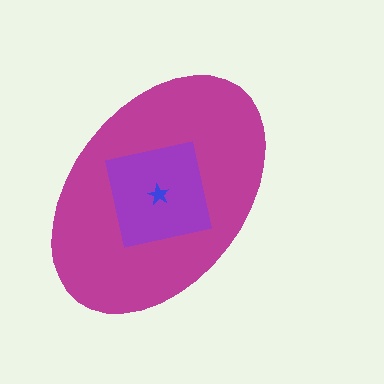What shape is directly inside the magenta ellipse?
The purple square.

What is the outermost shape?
The magenta ellipse.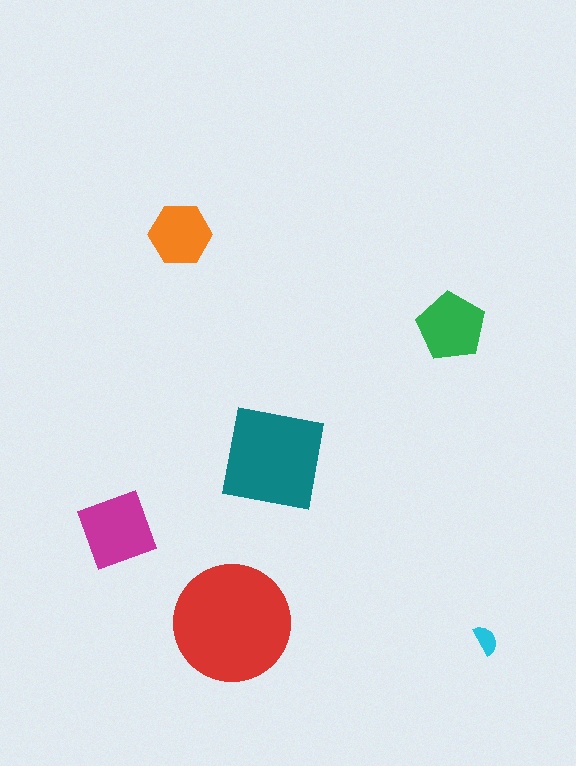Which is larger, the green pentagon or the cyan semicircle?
The green pentagon.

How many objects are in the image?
There are 6 objects in the image.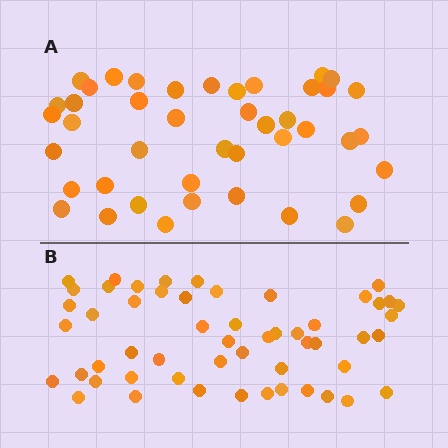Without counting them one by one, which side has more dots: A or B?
Region B (the bottom region) has more dots.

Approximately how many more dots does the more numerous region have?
Region B has roughly 12 or so more dots than region A.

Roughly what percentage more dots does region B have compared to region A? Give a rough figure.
About 25% more.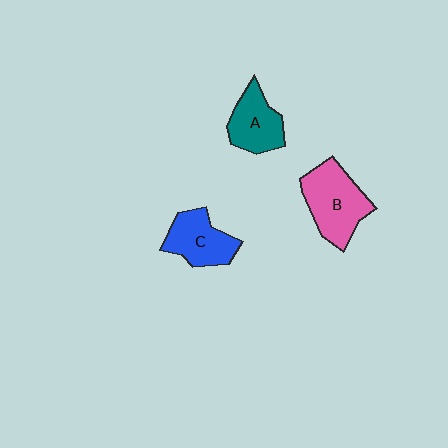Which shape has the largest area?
Shape B (pink).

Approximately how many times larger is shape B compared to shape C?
Approximately 1.3 times.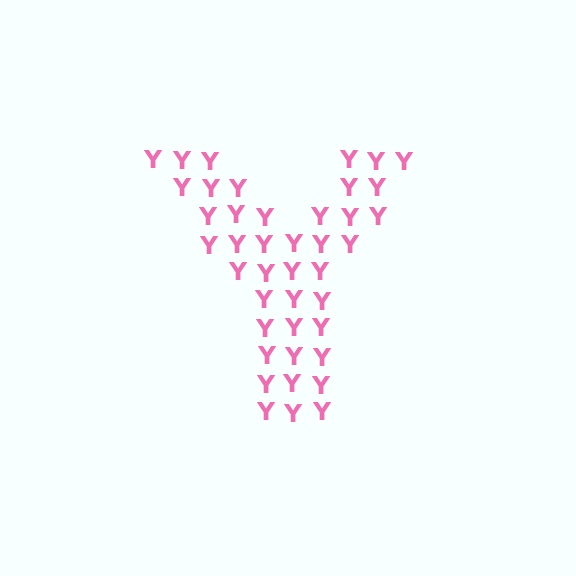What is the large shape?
The large shape is the letter Y.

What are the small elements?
The small elements are letter Y's.